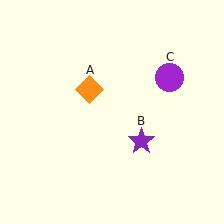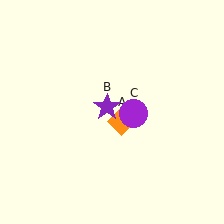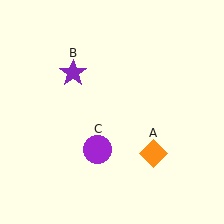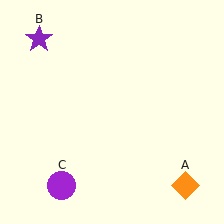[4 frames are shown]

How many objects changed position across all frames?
3 objects changed position: orange diamond (object A), purple star (object B), purple circle (object C).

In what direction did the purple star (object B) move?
The purple star (object B) moved up and to the left.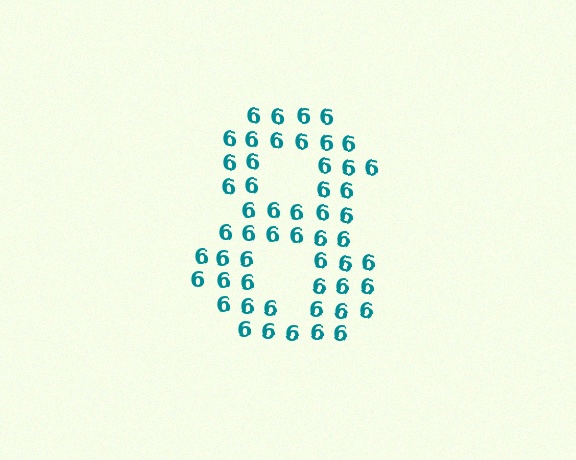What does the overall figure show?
The overall figure shows the digit 8.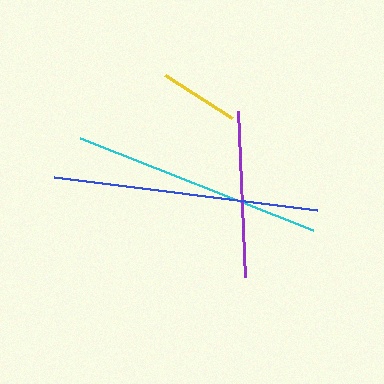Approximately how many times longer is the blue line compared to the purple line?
The blue line is approximately 1.6 times the length of the purple line.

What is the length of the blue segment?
The blue segment is approximately 266 pixels long.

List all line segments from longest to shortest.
From longest to shortest: blue, cyan, purple, yellow.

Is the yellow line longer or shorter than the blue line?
The blue line is longer than the yellow line.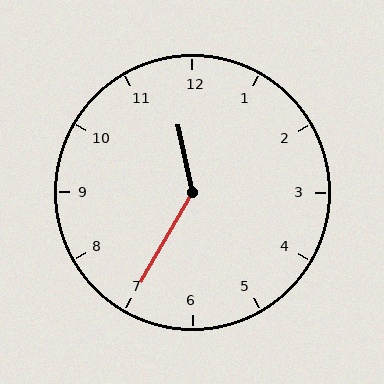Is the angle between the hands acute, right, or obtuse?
It is obtuse.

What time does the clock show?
11:35.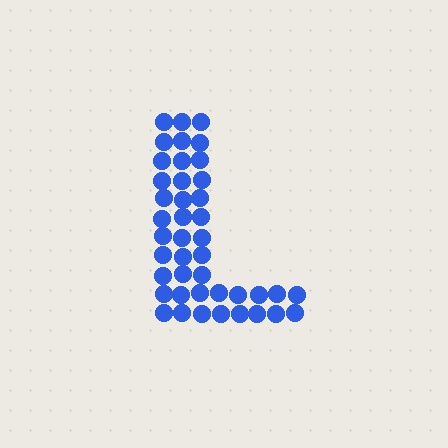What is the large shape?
The large shape is the letter L.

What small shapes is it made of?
It is made of small circles.